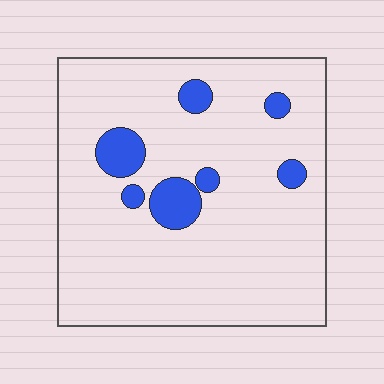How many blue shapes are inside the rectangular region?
7.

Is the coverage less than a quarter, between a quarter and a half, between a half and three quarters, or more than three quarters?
Less than a quarter.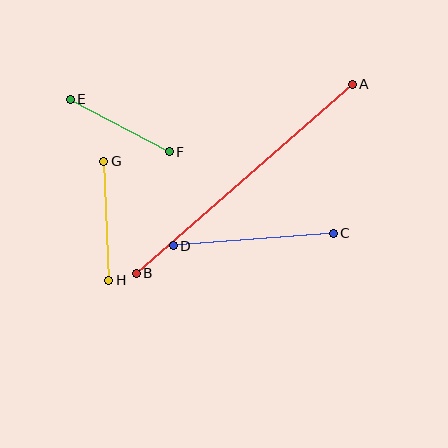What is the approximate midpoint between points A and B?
The midpoint is at approximately (244, 179) pixels.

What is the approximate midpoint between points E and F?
The midpoint is at approximately (120, 125) pixels.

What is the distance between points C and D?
The distance is approximately 160 pixels.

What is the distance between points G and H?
The distance is approximately 119 pixels.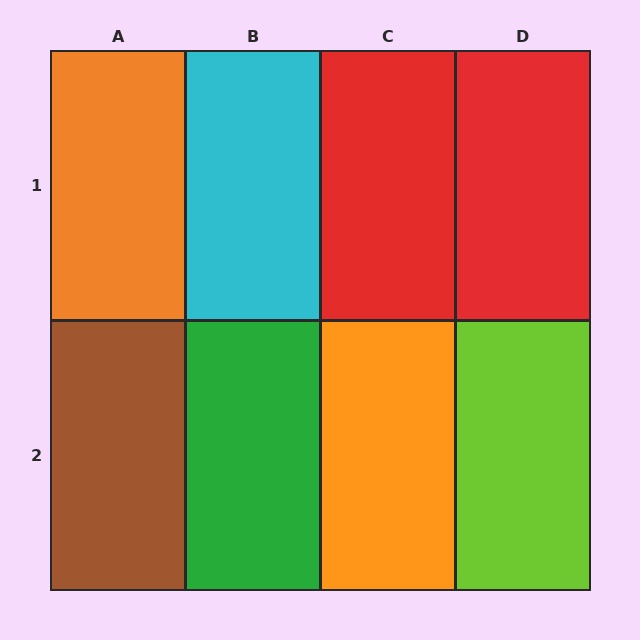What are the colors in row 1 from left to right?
Orange, cyan, red, red.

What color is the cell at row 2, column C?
Orange.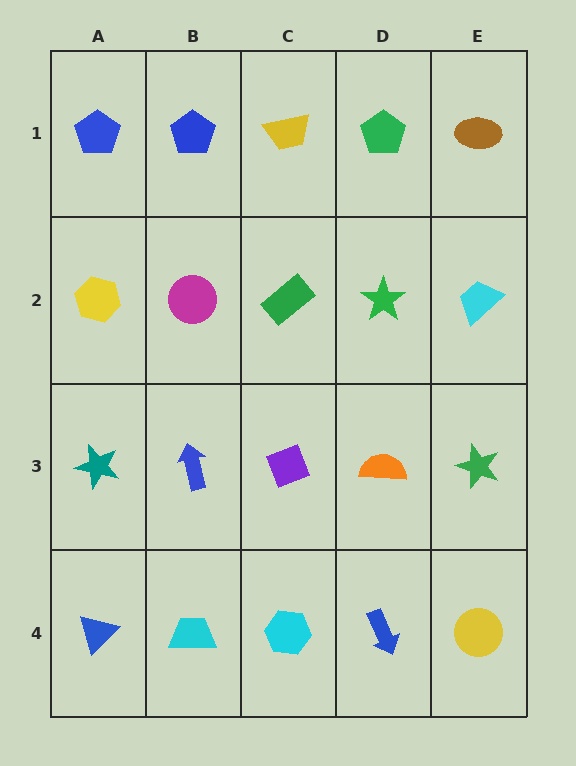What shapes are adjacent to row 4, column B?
A blue arrow (row 3, column B), a blue triangle (row 4, column A), a cyan hexagon (row 4, column C).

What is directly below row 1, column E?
A cyan trapezoid.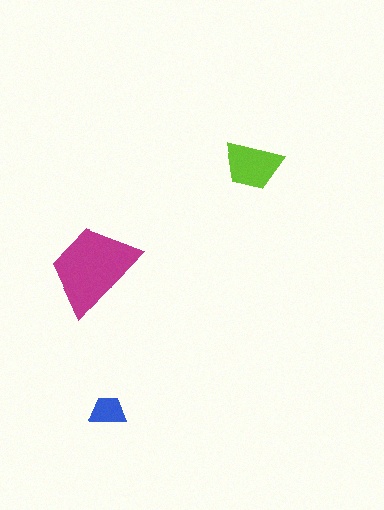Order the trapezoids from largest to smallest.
the magenta one, the lime one, the blue one.